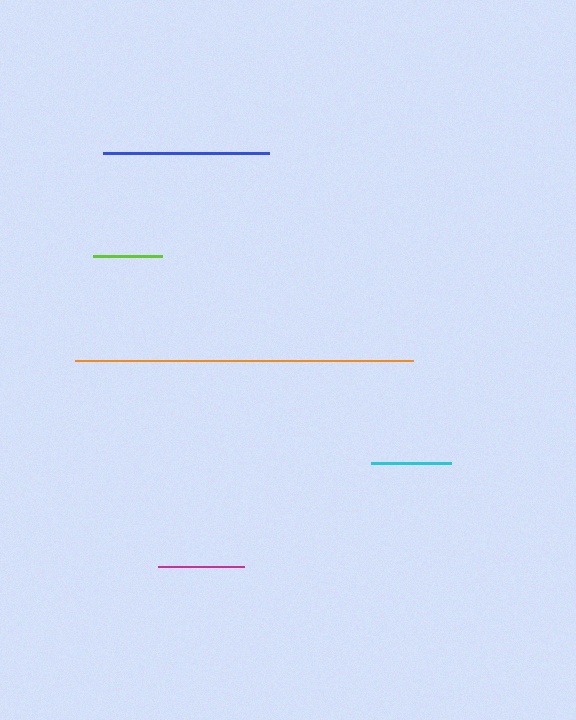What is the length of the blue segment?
The blue segment is approximately 166 pixels long.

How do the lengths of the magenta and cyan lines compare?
The magenta and cyan lines are approximately the same length.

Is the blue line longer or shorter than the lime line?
The blue line is longer than the lime line.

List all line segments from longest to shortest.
From longest to shortest: orange, blue, magenta, cyan, lime.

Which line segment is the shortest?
The lime line is the shortest at approximately 69 pixels.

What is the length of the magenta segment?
The magenta segment is approximately 86 pixels long.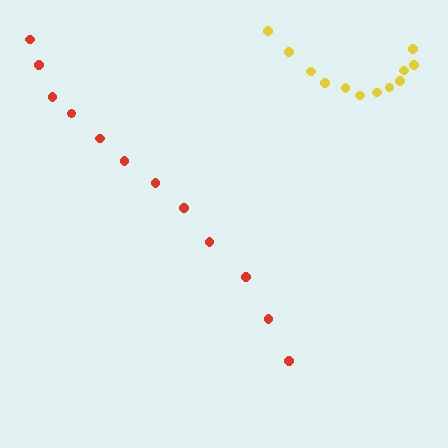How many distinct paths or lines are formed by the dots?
There are 2 distinct paths.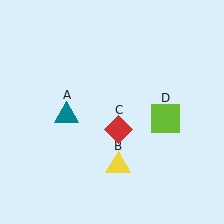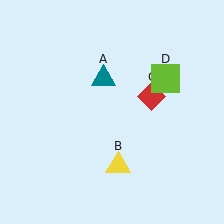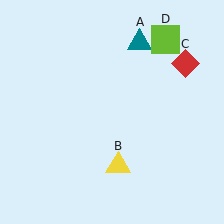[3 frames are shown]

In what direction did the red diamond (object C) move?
The red diamond (object C) moved up and to the right.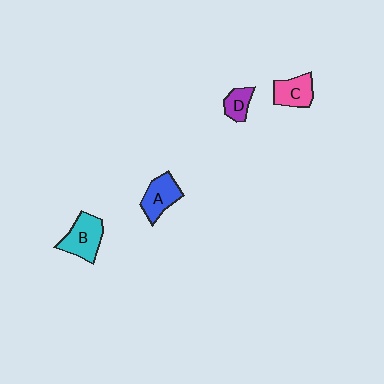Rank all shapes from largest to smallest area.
From largest to smallest: B (cyan), A (blue), C (pink), D (purple).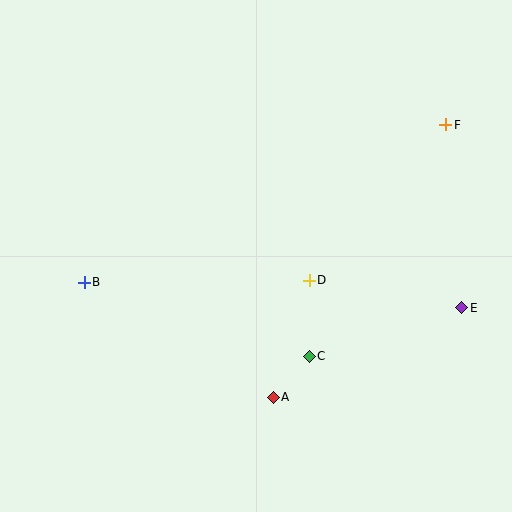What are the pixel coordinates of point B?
Point B is at (84, 282).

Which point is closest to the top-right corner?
Point F is closest to the top-right corner.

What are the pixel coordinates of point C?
Point C is at (309, 356).